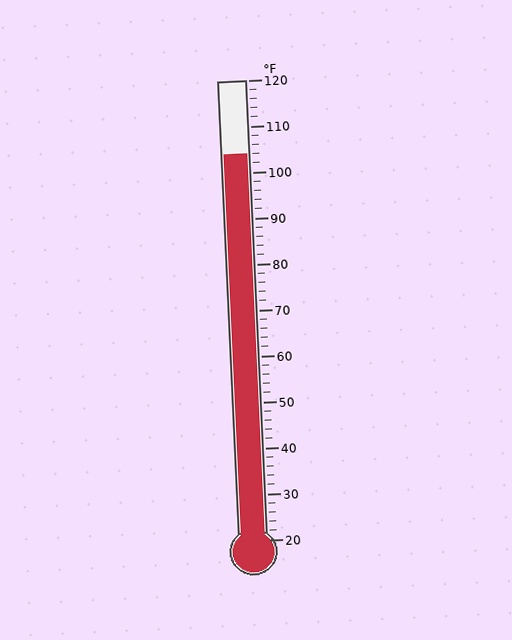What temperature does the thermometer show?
The thermometer shows approximately 104°F.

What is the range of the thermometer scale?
The thermometer scale ranges from 20°F to 120°F.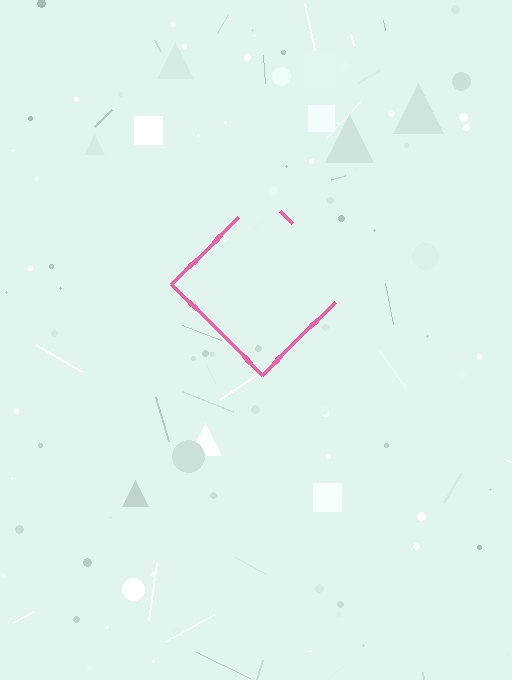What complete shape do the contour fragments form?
The contour fragments form a diamond.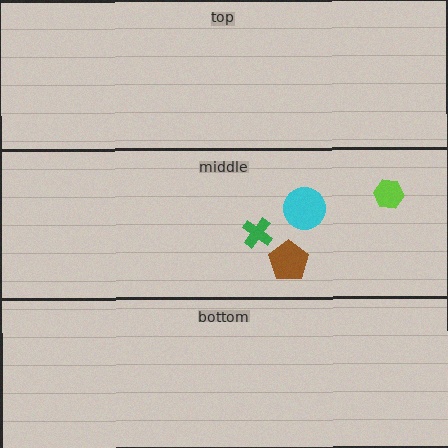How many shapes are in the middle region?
4.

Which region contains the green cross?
The middle region.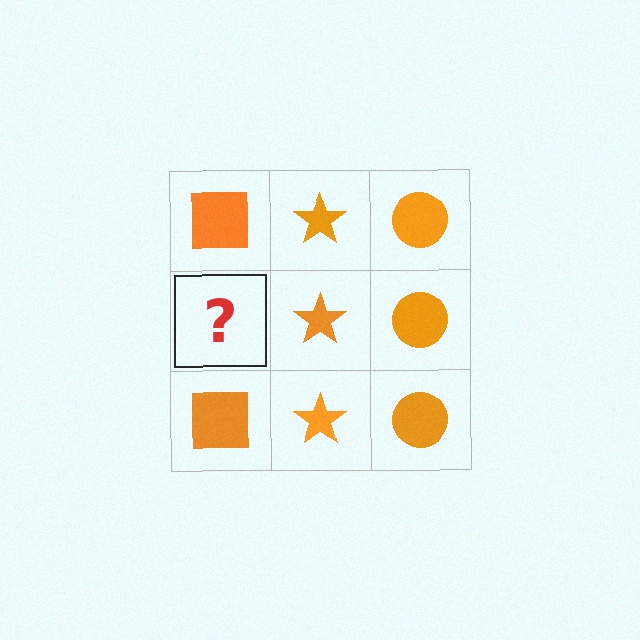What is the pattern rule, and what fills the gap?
The rule is that each column has a consistent shape. The gap should be filled with an orange square.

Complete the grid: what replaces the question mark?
The question mark should be replaced with an orange square.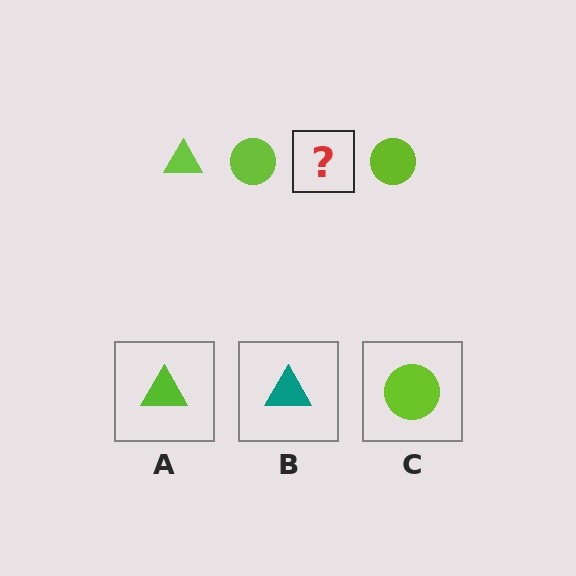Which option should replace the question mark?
Option A.